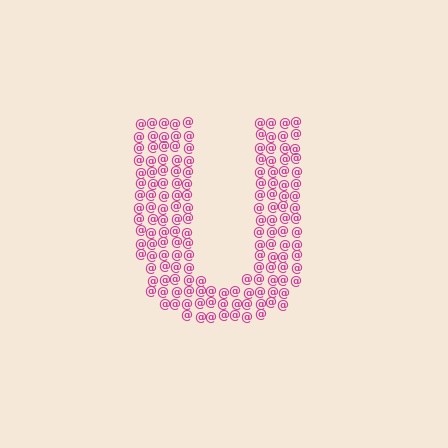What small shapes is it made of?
It is made of small at signs.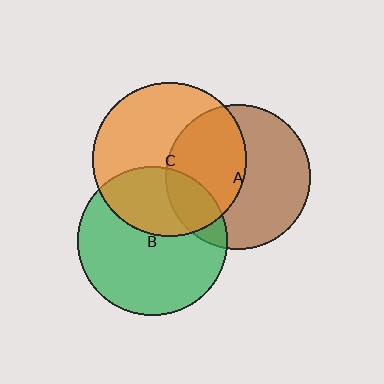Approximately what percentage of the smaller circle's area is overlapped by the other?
Approximately 35%.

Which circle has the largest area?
Circle C (orange).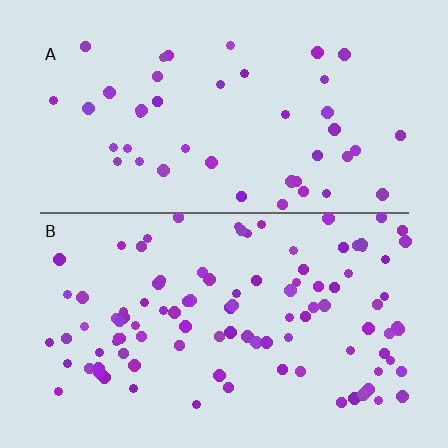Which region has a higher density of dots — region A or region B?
B (the bottom).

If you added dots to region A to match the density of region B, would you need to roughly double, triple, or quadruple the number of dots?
Approximately double.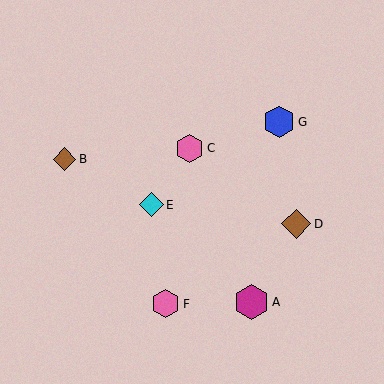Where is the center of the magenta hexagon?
The center of the magenta hexagon is at (252, 302).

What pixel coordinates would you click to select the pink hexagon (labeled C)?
Click at (190, 148) to select the pink hexagon C.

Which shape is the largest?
The magenta hexagon (labeled A) is the largest.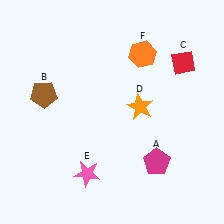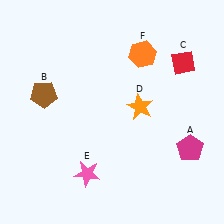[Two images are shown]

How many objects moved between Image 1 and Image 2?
1 object moved between the two images.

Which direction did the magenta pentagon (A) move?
The magenta pentagon (A) moved right.